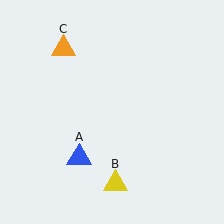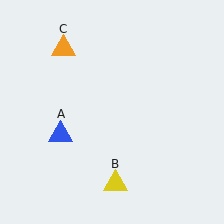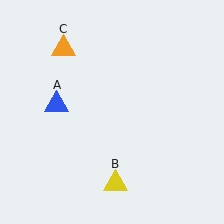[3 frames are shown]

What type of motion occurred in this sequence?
The blue triangle (object A) rotated clockwise around the center of the scene.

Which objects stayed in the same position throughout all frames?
Yellow triangle (object B) and orange triangle (object C) remained stationary.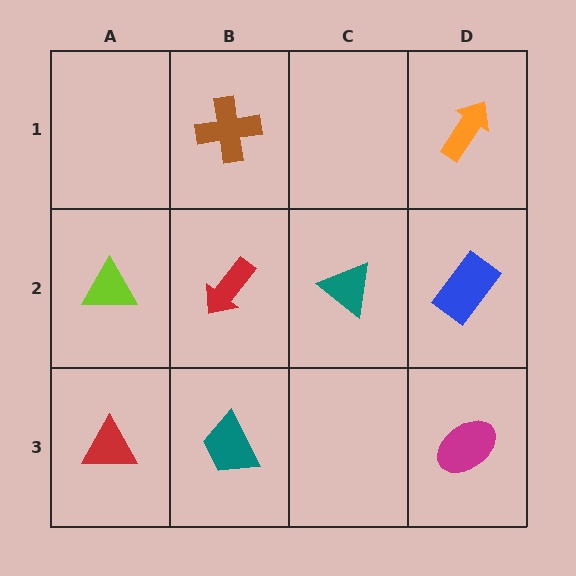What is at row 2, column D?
A blue rectangle.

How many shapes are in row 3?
3 shapes.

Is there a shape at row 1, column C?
No, that cell is empty.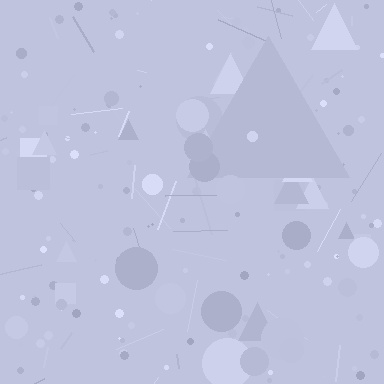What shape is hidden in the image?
A triangle is hidden in the image.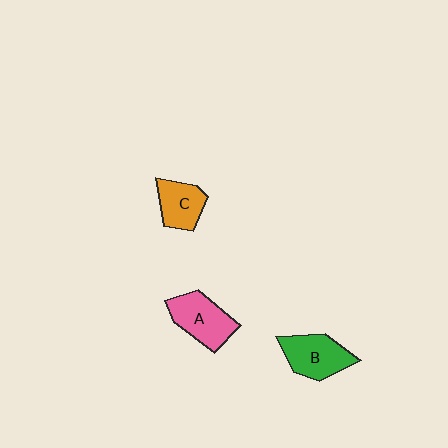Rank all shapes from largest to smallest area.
From largest to smallest: A (pink), B (green), C (orange).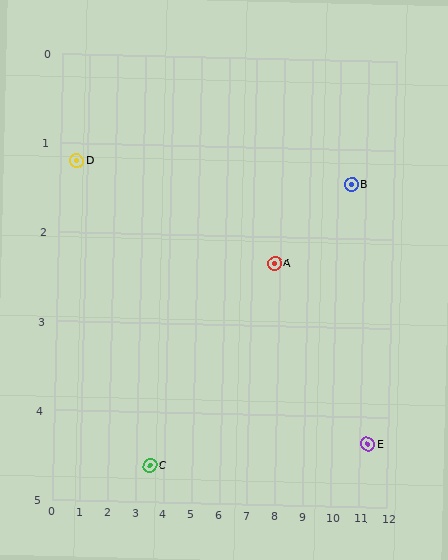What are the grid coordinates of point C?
Point C is at approximately (3.5, 4.6).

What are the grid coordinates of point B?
Point B is at approximately (10.5, 1.4).